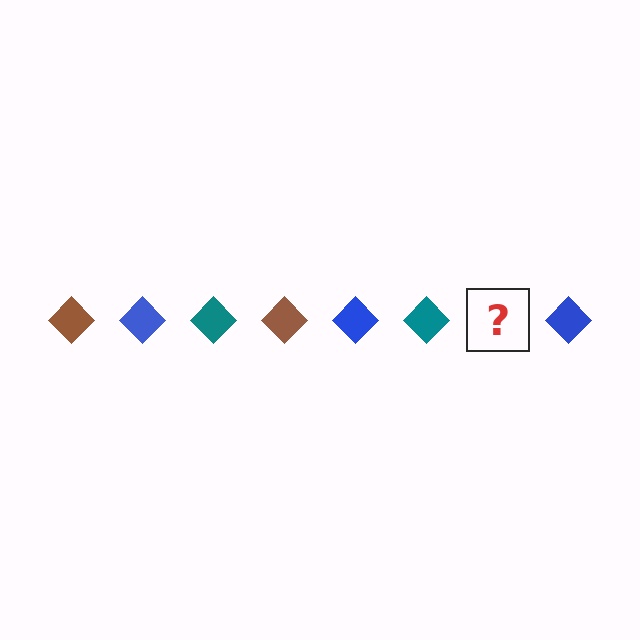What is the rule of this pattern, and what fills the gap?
The rule is that the pattern cycles through brown, blue, teal diamonds. The gap should be filled with a brown diamond.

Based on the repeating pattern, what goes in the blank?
The blank should be a brown diamond.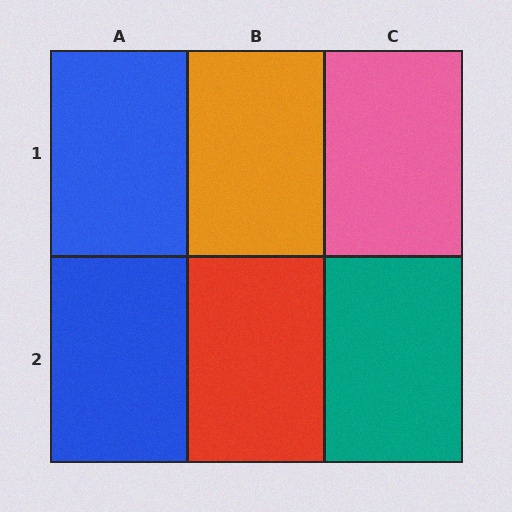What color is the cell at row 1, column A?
Blue.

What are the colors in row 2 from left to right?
Blue, red, teal.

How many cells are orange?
1 cell is orange.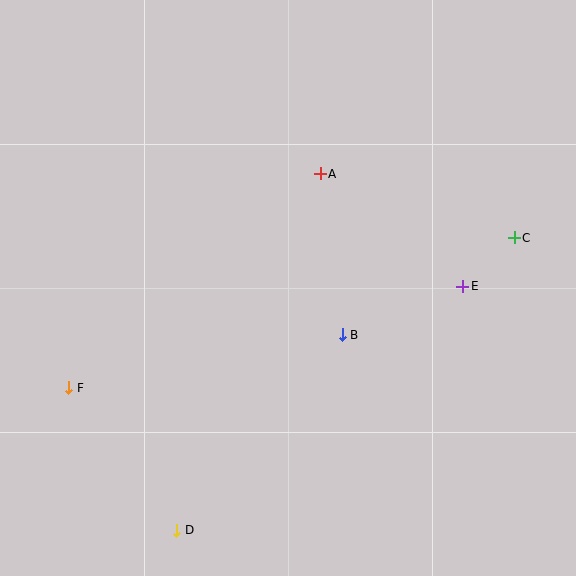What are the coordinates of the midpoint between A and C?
The midpoint between A and C is at (417, 206).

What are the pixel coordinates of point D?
Point D is at (176, 530).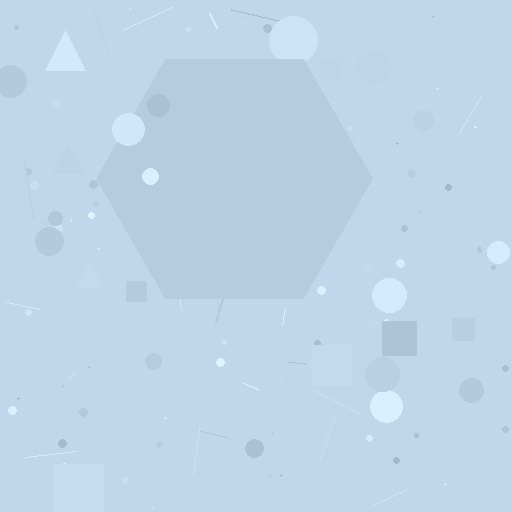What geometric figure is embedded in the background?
A hexagon is embedded in the background.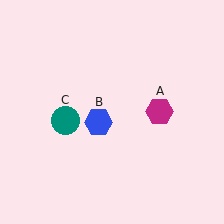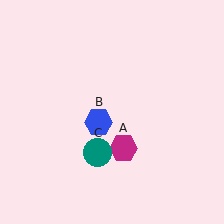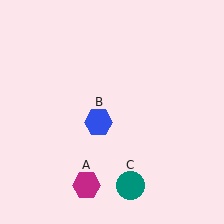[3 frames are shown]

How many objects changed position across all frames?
2 objects changed position: magenta hexagon (object A), teal circle (object C).